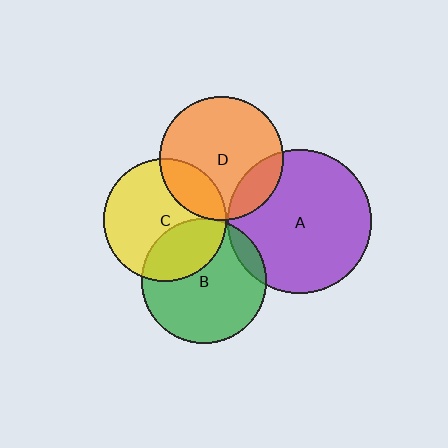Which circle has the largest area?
Circle A (purple).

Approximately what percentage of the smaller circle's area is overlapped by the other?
Approximately 15%.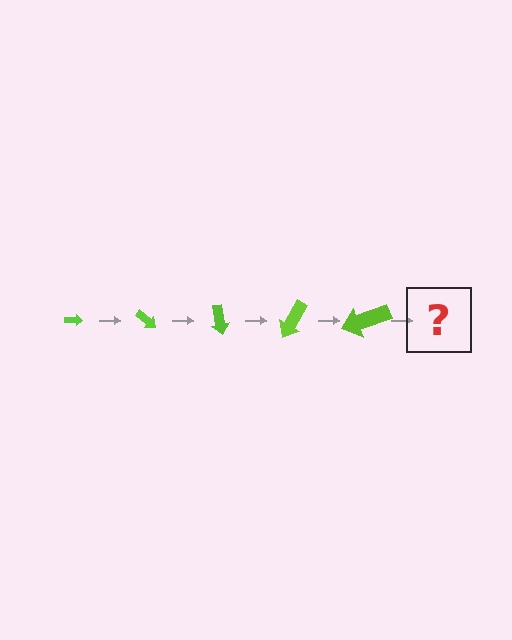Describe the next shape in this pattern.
It should be an arrow, larger than the previous one and rotated 200 degrees from the start.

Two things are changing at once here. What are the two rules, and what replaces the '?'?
The two rules are that the arrow grows larger each step and it rotates 40 degrees each step. The '?' should be an arrow, larger than the previous one and rotated 200 degrees from the start.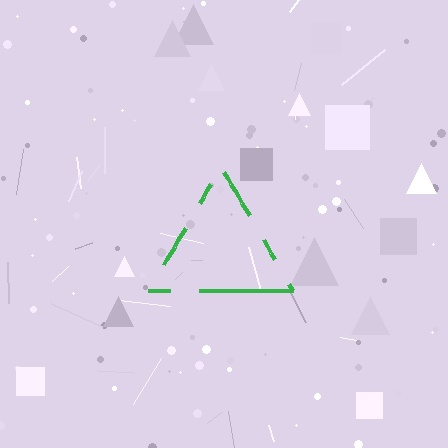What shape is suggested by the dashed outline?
The dashed outline suggests a triangle.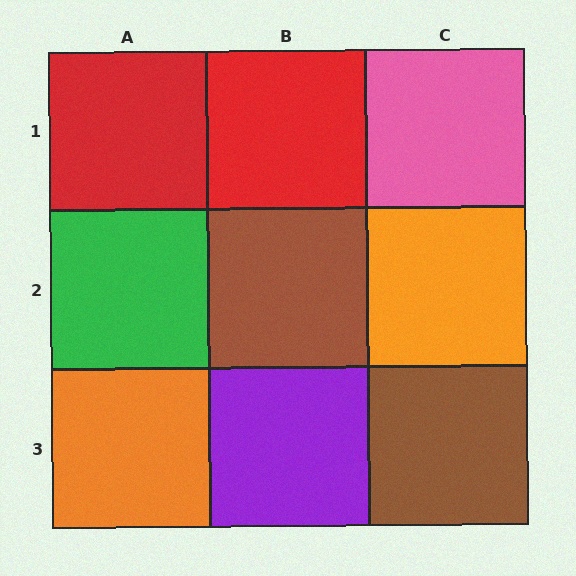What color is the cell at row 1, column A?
Red.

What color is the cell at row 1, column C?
Pink.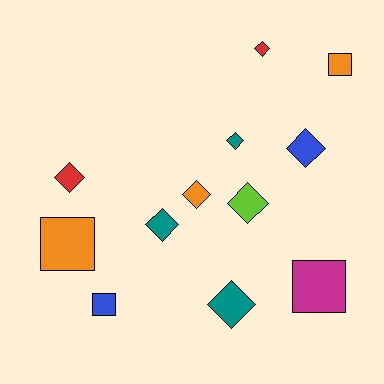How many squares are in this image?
There are 4 squares.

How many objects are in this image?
There are 12 objects.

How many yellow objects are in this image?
There are no yellow objects.